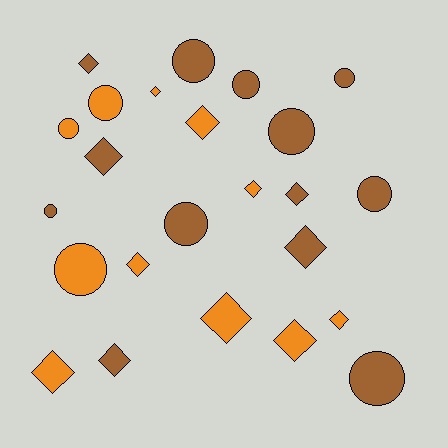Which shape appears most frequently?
Diamond, with 13 objects.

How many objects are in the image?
There are 24 objects.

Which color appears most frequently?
Brown, with 13 objects.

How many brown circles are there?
There are 8 brown circles.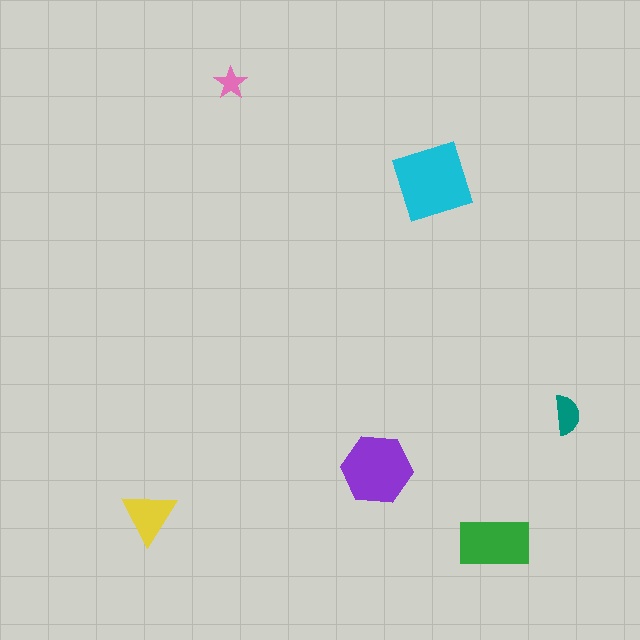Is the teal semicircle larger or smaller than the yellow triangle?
Smaller.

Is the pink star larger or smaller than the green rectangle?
Smaller.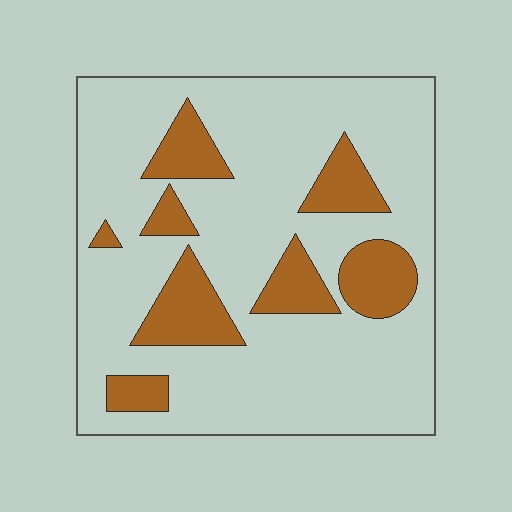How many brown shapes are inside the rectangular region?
8.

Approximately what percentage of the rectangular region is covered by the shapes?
Approximately 20%.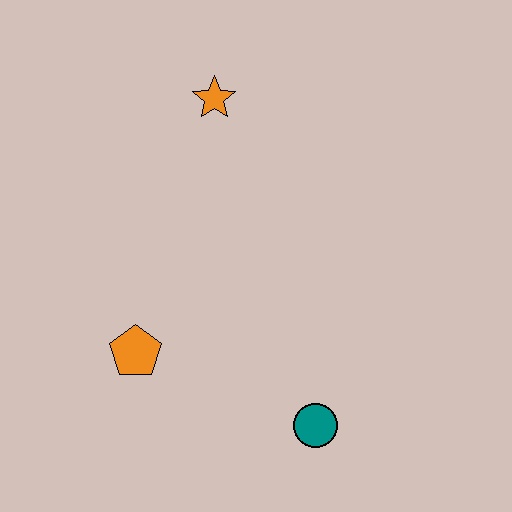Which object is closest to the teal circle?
The orange pentagon is closest to the teal circle.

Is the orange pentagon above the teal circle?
Yes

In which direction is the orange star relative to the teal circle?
The orange star is above the teal circle.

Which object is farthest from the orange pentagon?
The orange star is farthest from the orange pentagon.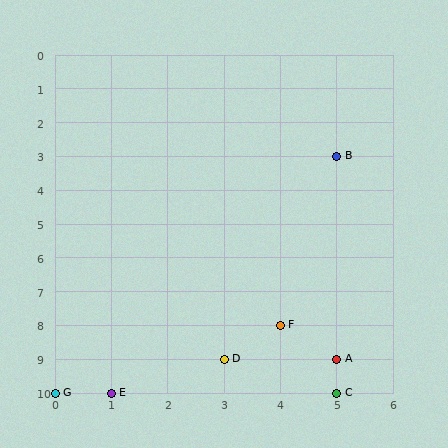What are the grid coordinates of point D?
Point D is at grid coordinates (3, 9).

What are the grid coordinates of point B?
Point B is at grid coordinates (5, 3).